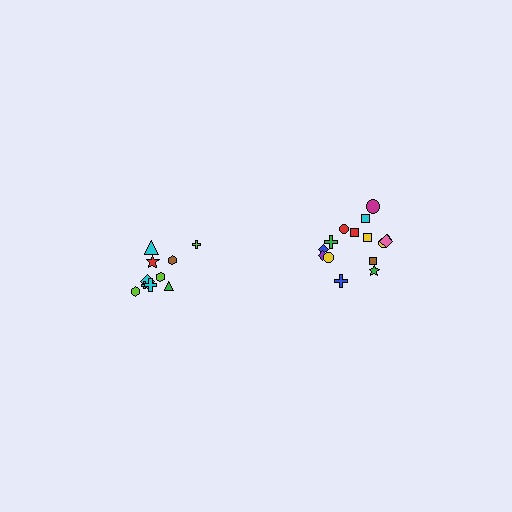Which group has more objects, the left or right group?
The right group.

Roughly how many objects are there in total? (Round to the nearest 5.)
Roughly 25 objects in total.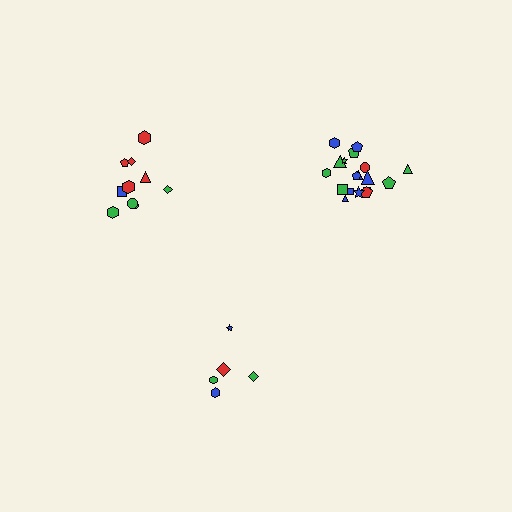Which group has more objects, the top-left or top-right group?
The top-right group.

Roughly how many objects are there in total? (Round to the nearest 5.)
Roughly 35 objects in total.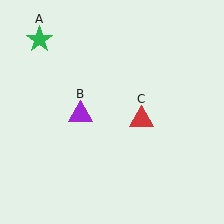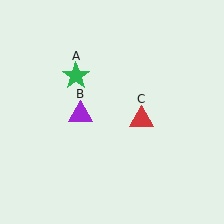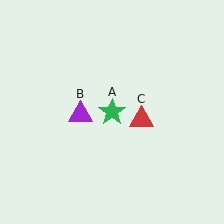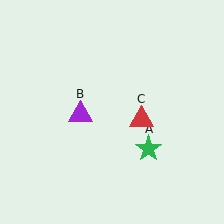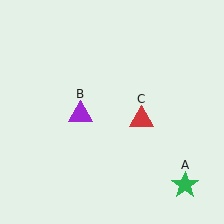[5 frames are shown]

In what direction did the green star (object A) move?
The green star (object A) moved down and to the right.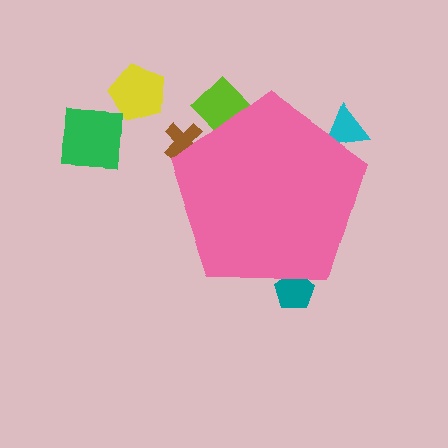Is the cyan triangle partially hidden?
Yes, the cyan triangle is partially hidden behind the pink pentagon.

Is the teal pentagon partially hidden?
Yes, the teal pentagon is partially hidden behind the pink pentagon.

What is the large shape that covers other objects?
A pink pentagon.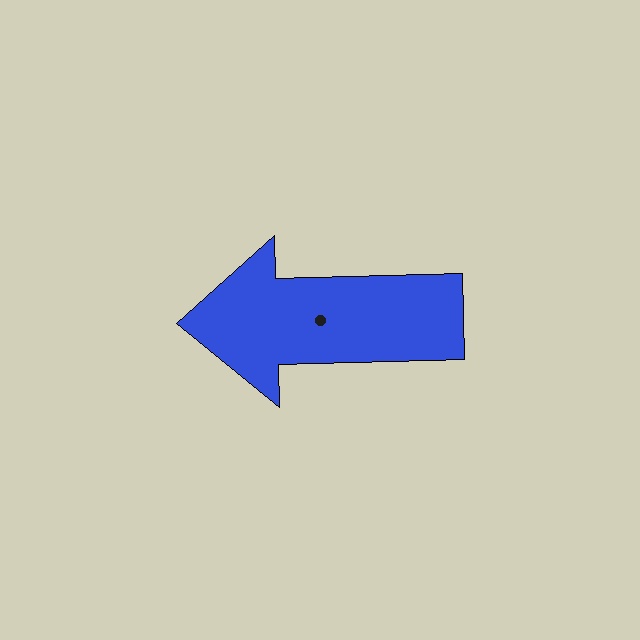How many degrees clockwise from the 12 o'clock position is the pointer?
Approximately 268 degrees.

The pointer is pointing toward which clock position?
Roughly 9 o'clock.